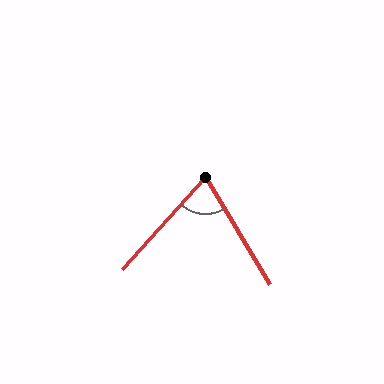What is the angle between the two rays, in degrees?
Approximately 73 degrees.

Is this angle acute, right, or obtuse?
It is acute.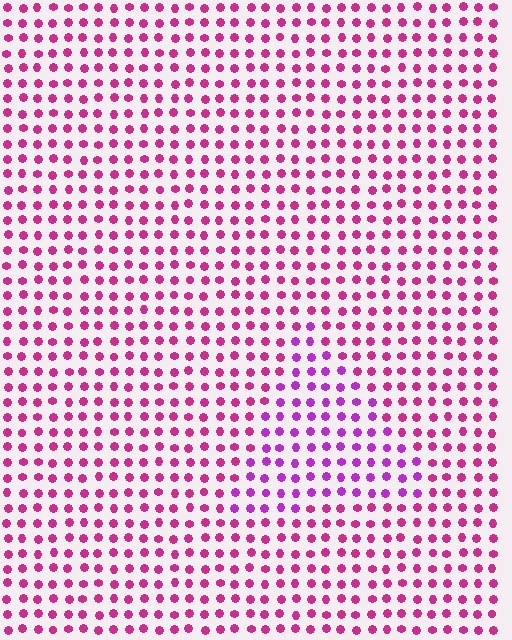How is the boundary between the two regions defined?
The boundary is defined purely by a slight shift in hue (about 30 degrees). Spacing, size, and orientation are identical on both sides.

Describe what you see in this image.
The image is filled with small magenta elements in a uniform arrangement. A triangle-shaped region is visible where the elements are tinted to a slightly different hue, forming a subtle color boundary.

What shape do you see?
I see a triangle.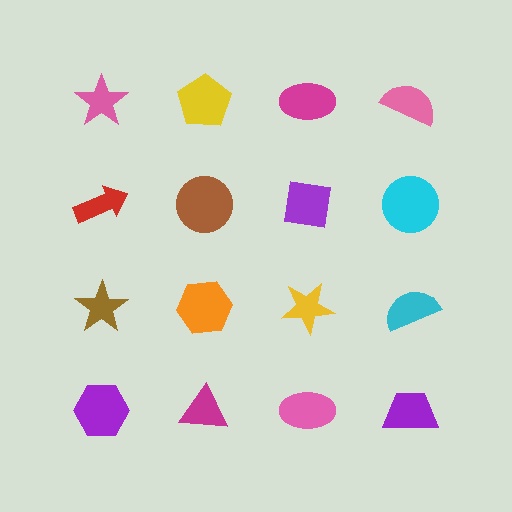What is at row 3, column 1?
A brown star.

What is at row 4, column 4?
A purple trapezoid.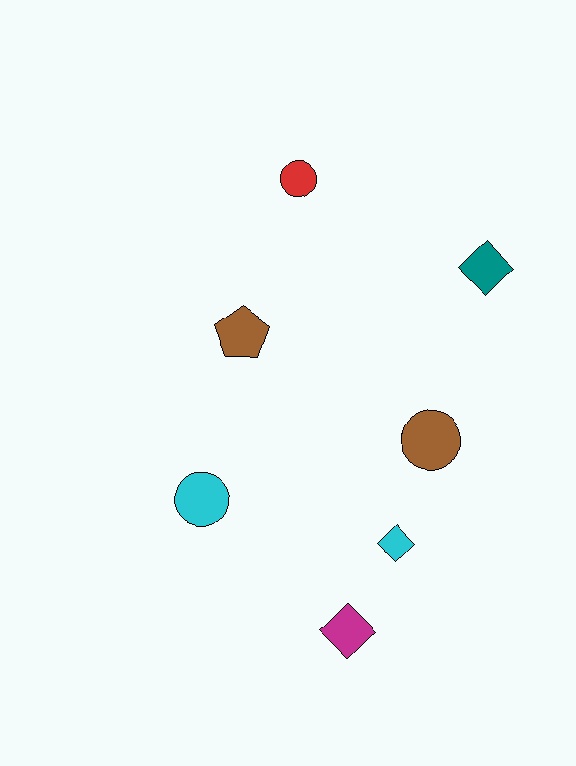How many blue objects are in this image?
There are no blue objects.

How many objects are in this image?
There are 7 objects.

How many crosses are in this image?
There are no crosses.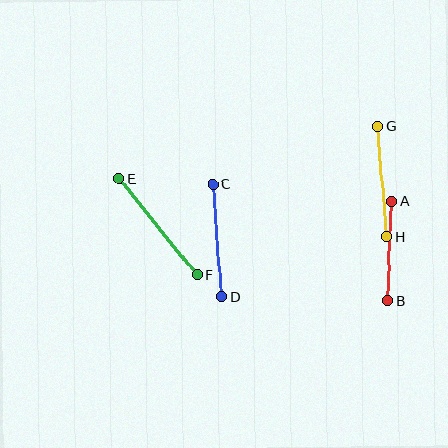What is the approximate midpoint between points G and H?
The midpoint is at approximately (382, 181) pixels.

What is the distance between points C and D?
The distance is approximately 113 pixels.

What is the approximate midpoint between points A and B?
The midpoint is at approximately (389, 251) pixels.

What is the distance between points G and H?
The distance is approximately 111 pixels.